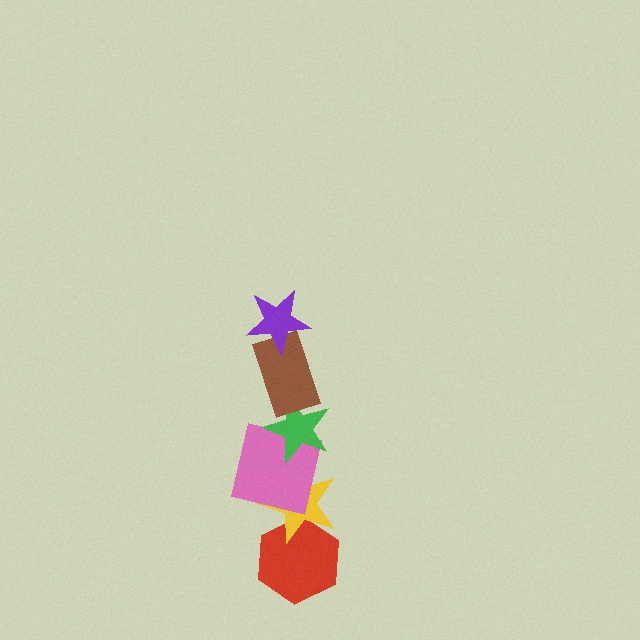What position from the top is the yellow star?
The yellow star is 5th from the top.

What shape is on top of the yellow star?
The pink square is on top of the yellow star.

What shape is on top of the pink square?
The green star is on top of the pink square.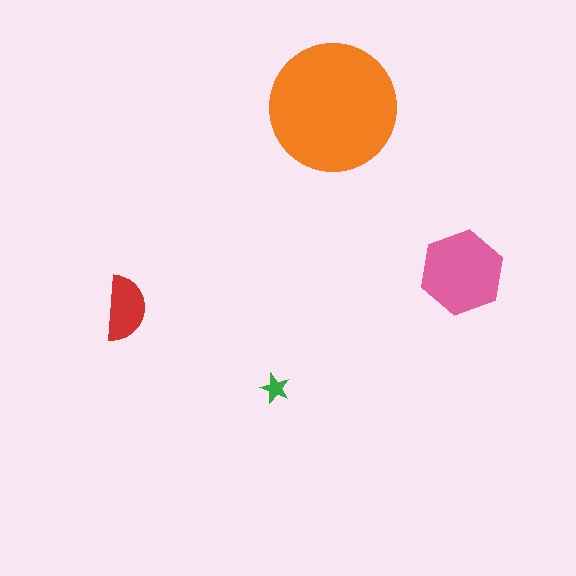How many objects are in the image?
There are 4 objects in the image.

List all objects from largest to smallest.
The orange circle, the pink hexagon, the red semicircle, the green star.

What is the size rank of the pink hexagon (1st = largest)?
2nd.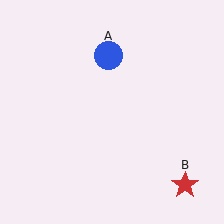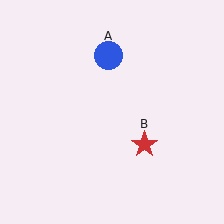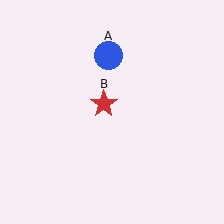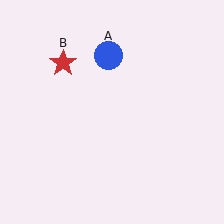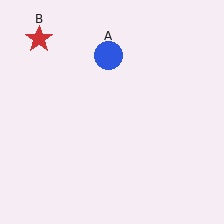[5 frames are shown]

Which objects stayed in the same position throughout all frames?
Blue circle (object A) remained stationary.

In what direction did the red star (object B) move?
The red star (object B) moved up and to the left.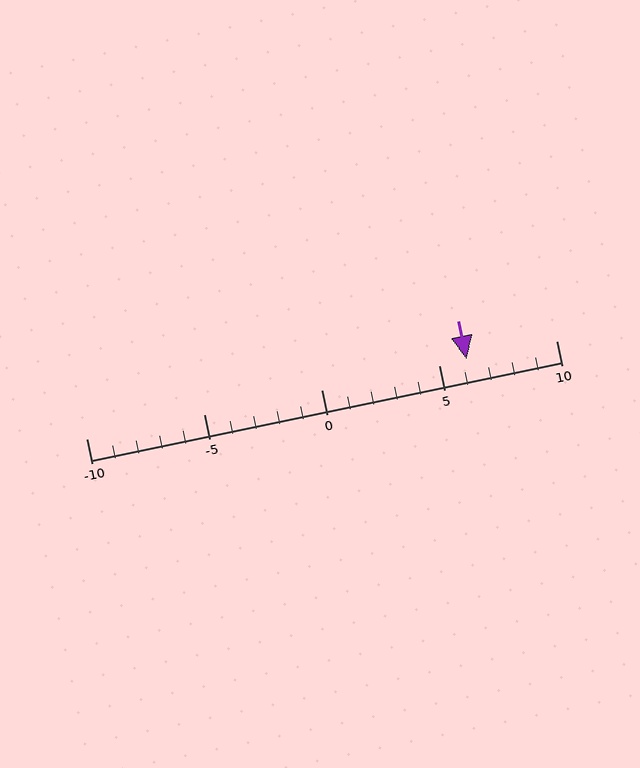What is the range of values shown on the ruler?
The ruler shows values from -10 to 10.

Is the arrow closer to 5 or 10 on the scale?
The arrow is closer to 5.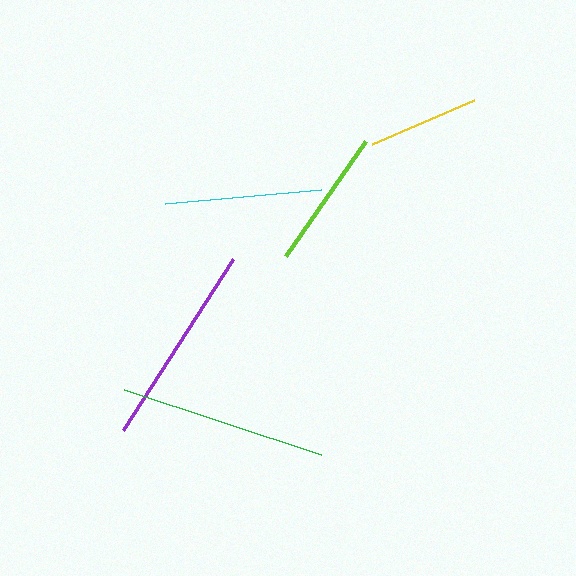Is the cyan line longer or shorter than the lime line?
The cyan line is longer than the lime line.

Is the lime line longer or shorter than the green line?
The green line is longer than the lime line.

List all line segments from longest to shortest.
From longest to shortest: green, purple, cyan, lime, yellow.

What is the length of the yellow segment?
The yellow segment is approximately 111 pixels long.